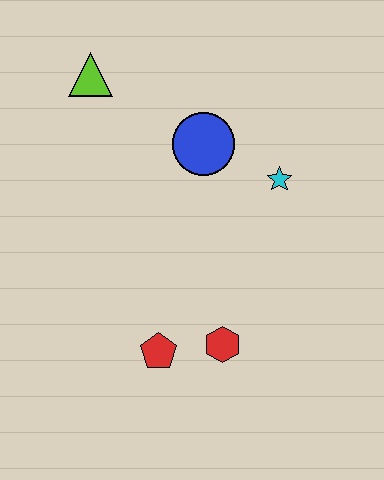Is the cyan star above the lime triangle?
No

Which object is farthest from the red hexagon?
The lime triangle is farthest from the red hexagon.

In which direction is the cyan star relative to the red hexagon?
The cyan star is above the red hexagon.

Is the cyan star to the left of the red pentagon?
No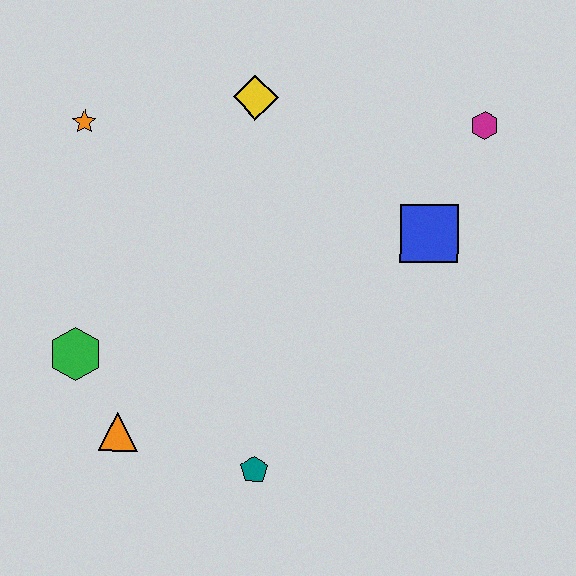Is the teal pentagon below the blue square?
Yes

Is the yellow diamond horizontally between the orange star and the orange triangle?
No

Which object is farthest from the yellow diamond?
The teal pentagon is farthest from the yellow diamond.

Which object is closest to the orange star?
The yellow diamond is closest to the orange star.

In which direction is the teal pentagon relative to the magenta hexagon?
The teal pentagon is below the magenta hexagon.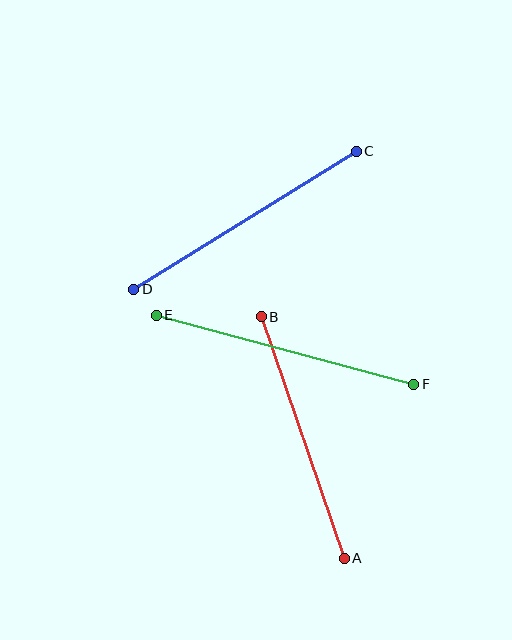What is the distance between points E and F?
The distance is approximately 267 pixels.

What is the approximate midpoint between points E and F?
The midpoint is at approximately (285, 350) pixels.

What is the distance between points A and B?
The distance is approximately 256 pixels.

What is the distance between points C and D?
The distance is approximately 262 pixels.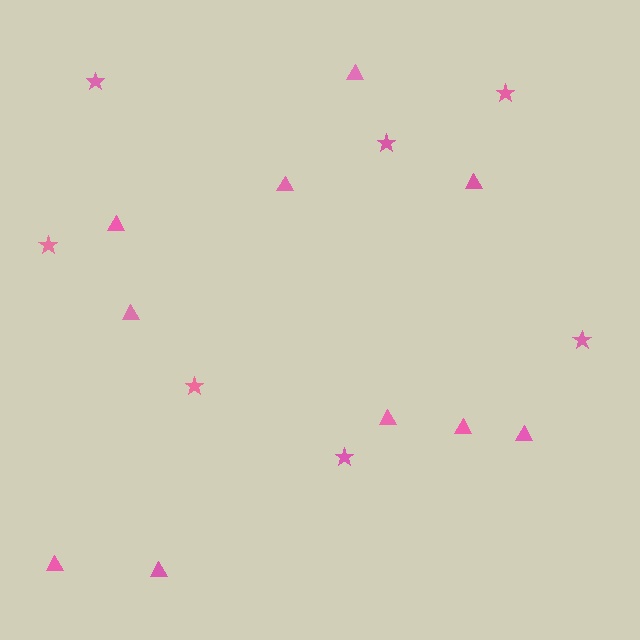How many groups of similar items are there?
There are 2 groups: one group of stars (7) and one group of triangles (10).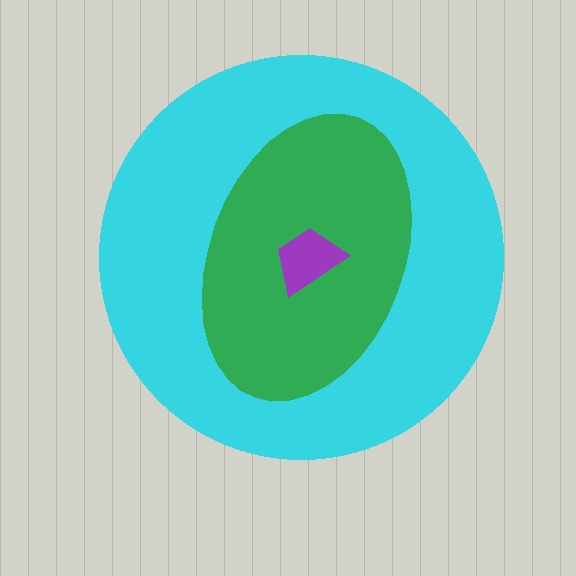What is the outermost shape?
The cyan circle.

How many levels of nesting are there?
3.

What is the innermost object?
The purple trapezoid.